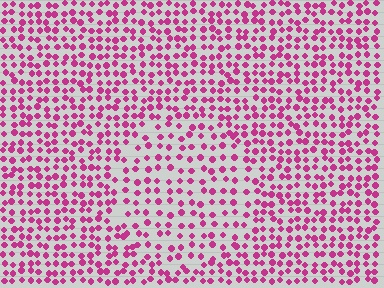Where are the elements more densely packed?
The elements are more densely packed outside the circle boundary.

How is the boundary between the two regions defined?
The boundary is defined by a change in element density (approximately 1.6x ratio). All elements are the same color, size, and shape.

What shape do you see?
I see a circle.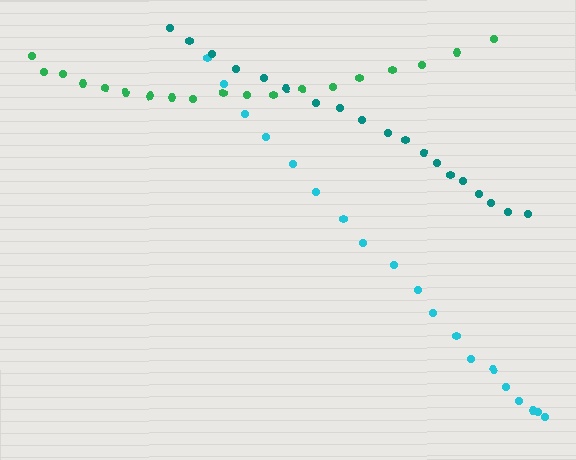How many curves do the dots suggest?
There are 3 distinct paths.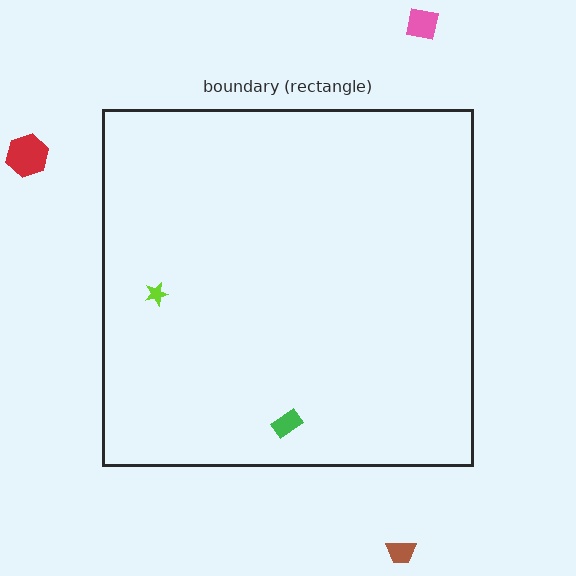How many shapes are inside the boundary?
2 inside, 3 outside.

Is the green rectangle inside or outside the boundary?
Inside.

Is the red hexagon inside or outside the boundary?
Outside.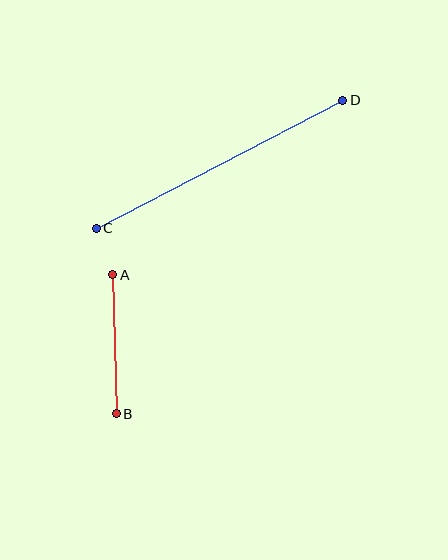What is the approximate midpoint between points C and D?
The midpoint is at approximately (220, 164) pixels.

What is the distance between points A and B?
The distance is approximately 139 pixels.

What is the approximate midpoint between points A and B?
The midpoint is at approximately (115, 344) pixels.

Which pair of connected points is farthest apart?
Points C and D are farthest apart.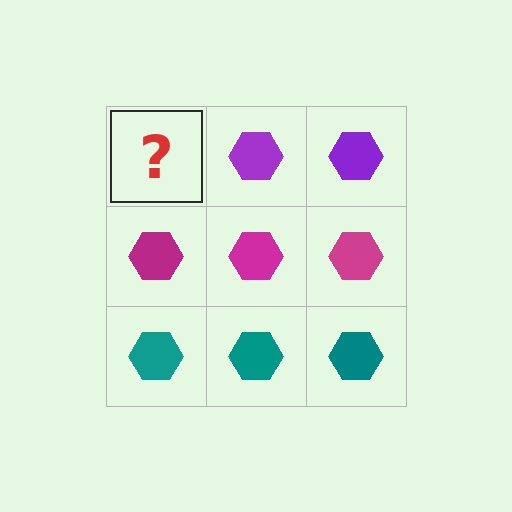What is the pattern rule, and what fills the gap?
The rule is that each row has a consistent color. The gap should be filled with a purple hexagon.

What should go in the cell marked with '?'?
The missing cell should contain a purple hexagon.